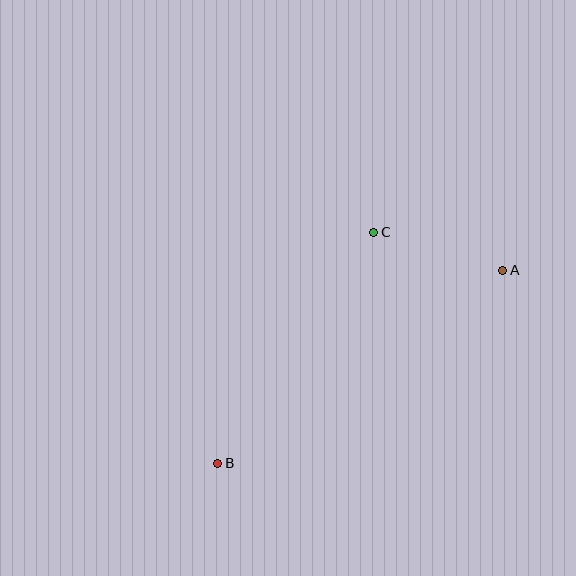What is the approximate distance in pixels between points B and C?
The distance between B and C is approximately 279 pixels.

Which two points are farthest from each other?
Points A and B are farthest from each other.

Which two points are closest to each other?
Points A and C are closest to each other.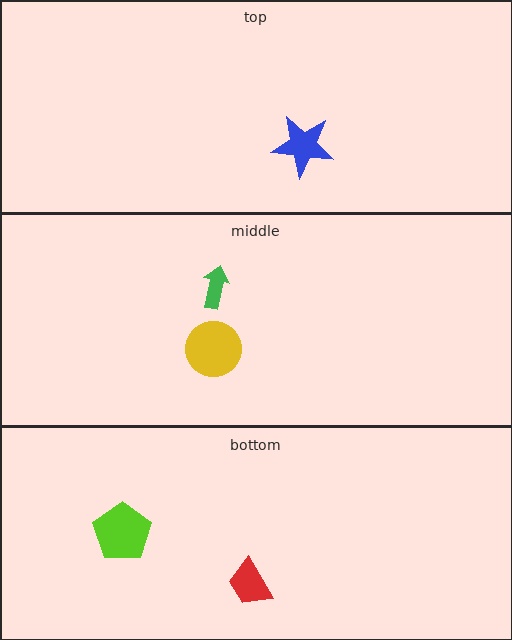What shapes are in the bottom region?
The red trapezoid, the lime pentagon.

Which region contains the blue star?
The top region.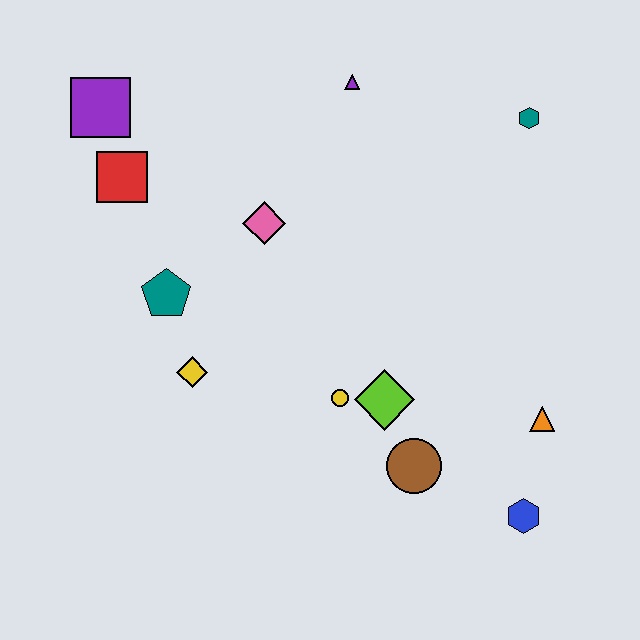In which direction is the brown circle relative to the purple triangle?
The brown circle is below the purple triangle.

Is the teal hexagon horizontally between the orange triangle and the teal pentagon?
Yes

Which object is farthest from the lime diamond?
The purple square is farthest from the lime diamond.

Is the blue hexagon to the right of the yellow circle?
Yes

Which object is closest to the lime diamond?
The yellow circle is closest to the lime diamond.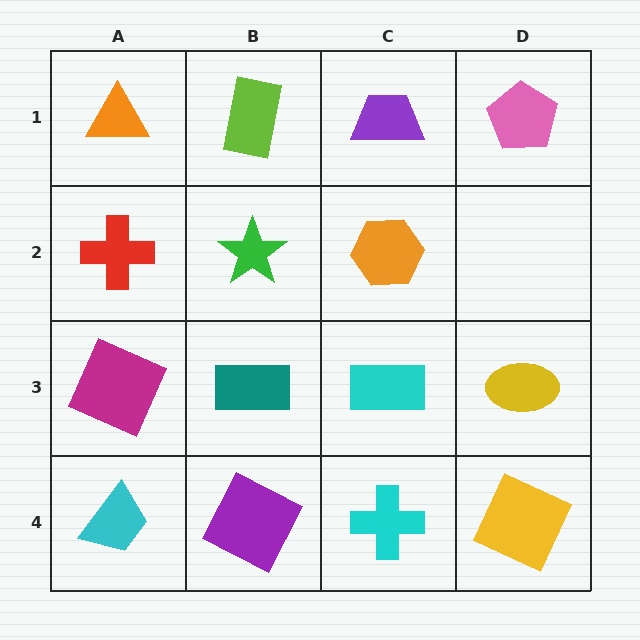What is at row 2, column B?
A green star.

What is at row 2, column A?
A red cross.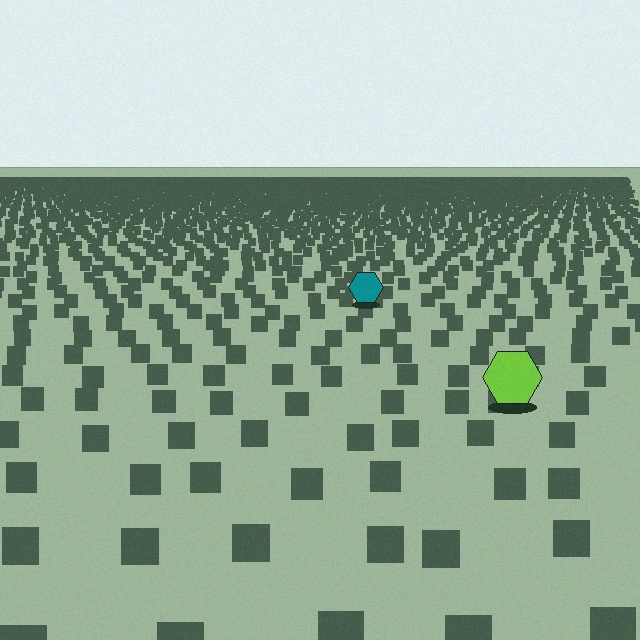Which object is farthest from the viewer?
The teal hexagon is farthest from the viewer. It appears smaller and the ground texture around it is denser.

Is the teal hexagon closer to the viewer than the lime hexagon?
No. The lime hexagon is closer — you can tell from the texture gradient: the ground texture is coarser near it.